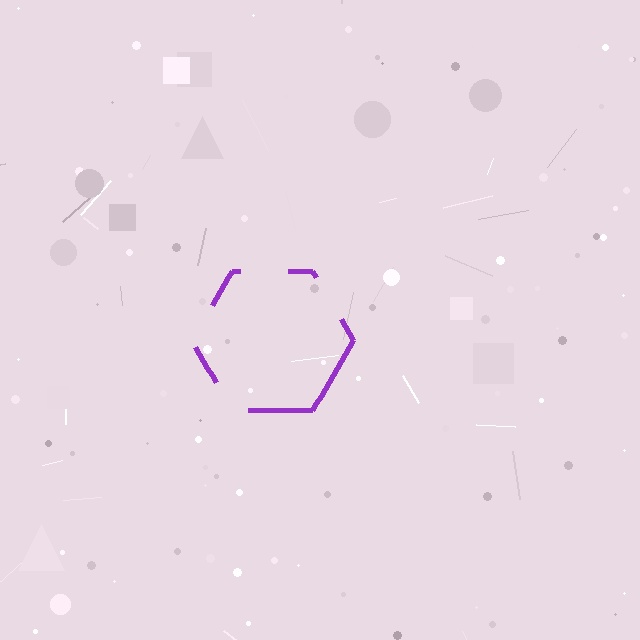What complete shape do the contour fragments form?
The contour fragments form a hexagon.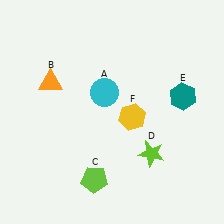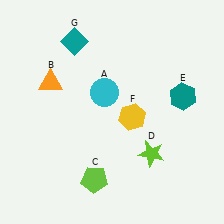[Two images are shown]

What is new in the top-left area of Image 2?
A teal diamond (G) was added in the top-left area of Image 2.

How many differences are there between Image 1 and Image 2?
There is 1 difference between the two images.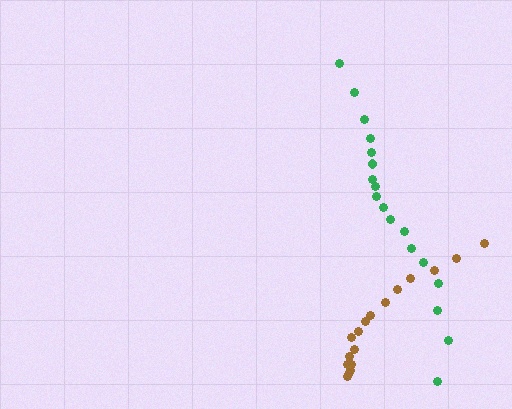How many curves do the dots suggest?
There are 2 distinct paths.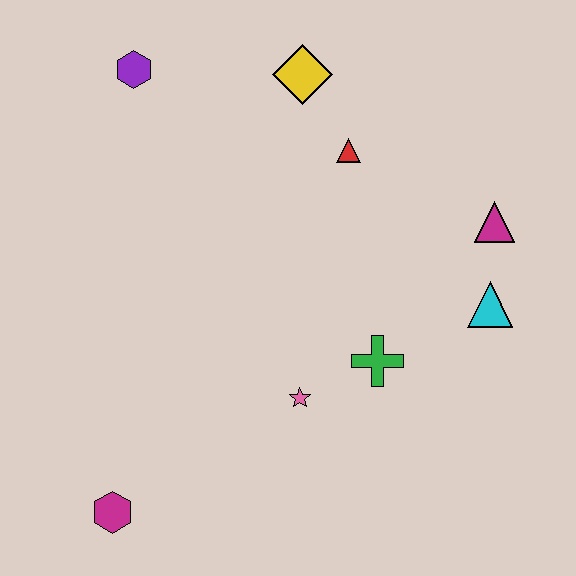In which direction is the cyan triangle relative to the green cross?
The cyan triangle is to the right of the green cross.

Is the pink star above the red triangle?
No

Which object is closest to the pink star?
The green cross is closest to the pink star.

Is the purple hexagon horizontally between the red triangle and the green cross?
No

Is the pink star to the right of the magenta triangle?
No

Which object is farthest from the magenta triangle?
The magenta hexagon is farthest from the magenta triangle.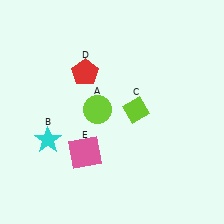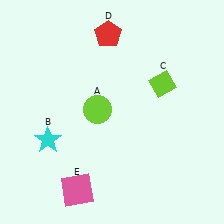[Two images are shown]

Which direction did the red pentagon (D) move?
The red pentagon (D) moved up.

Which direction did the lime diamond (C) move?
The lime diamond (C) moved right.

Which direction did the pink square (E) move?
The pink square (E) moved down.